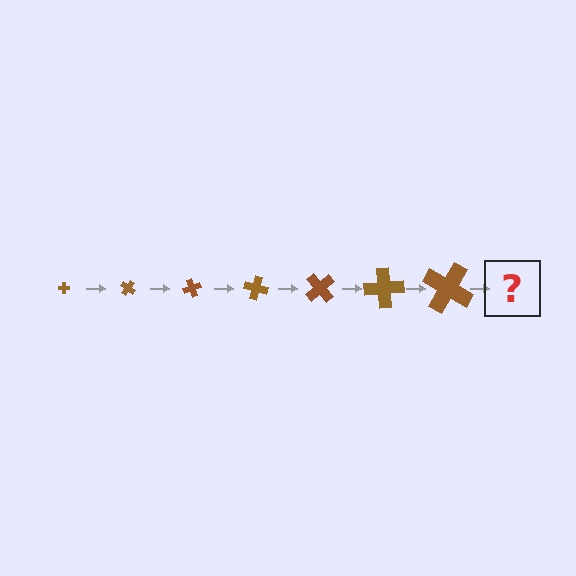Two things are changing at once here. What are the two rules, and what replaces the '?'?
The two rules are that the cross grows larger each step and it rotates 35 degrees each step. The '?' should be a cross, larger than the previous one and rotated 245 degrees from the start.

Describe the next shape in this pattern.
It should be a cross, larger than the previous one and rotated 245 degrees from the start.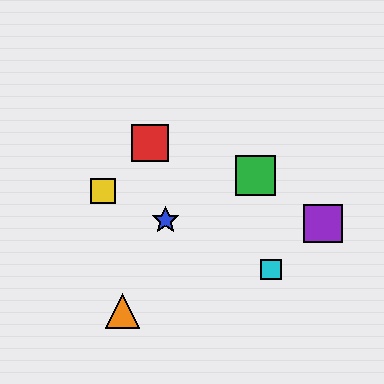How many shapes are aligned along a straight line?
3 shapes (the blue star, the yellow square, the cyan square) are aligned along a straight line.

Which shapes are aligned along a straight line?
The blue star, the yellow square, the cyan square are aligned along a straight line.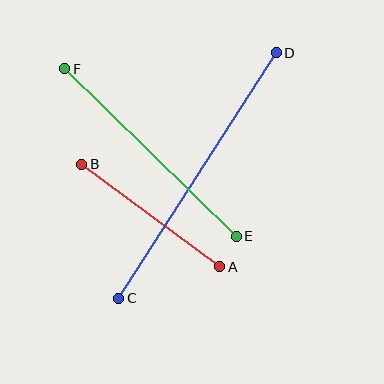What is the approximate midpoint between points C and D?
The midpoint is at approximately (197, 175) pixels.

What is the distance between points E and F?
The distance is approximately 239 pixels.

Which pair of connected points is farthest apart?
Points C and D are farthest apart.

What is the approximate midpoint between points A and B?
The midpoint is at approximately (151, 216) pixels.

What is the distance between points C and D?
The distance is approximately 291 pixels.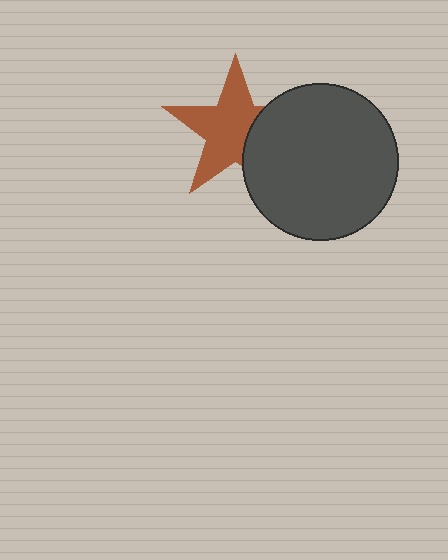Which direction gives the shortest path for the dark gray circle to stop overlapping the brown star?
Moving right gives the shortest separation.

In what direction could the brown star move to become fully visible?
The brown star could move left. That would shift it out from behind the dark gray circle entirely.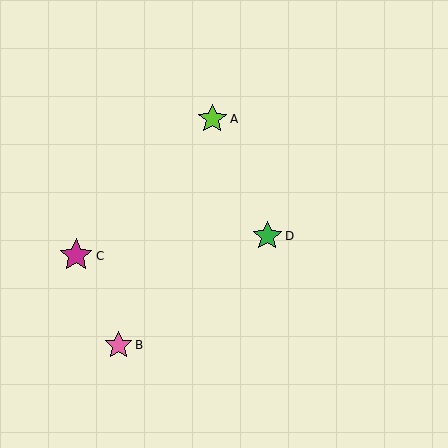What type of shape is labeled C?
Shape C is a magenta star.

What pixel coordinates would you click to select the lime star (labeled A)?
Click at (212, 119) to select the lime star A.